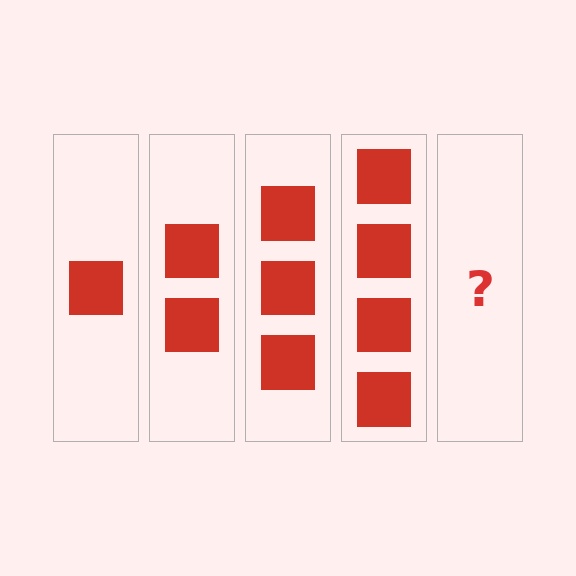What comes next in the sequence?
The next element should be 5 squares.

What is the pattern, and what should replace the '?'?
The pattern is that each step adds one more square. The '?' should be 5 squares.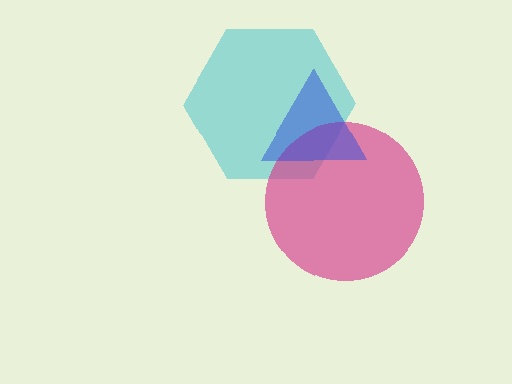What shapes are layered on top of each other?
The layered shapes are: a cyan hexagon, a magenta circle, a blue triangle.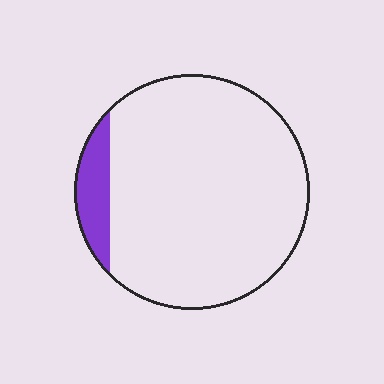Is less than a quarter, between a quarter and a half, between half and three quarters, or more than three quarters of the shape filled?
Less than a quarter.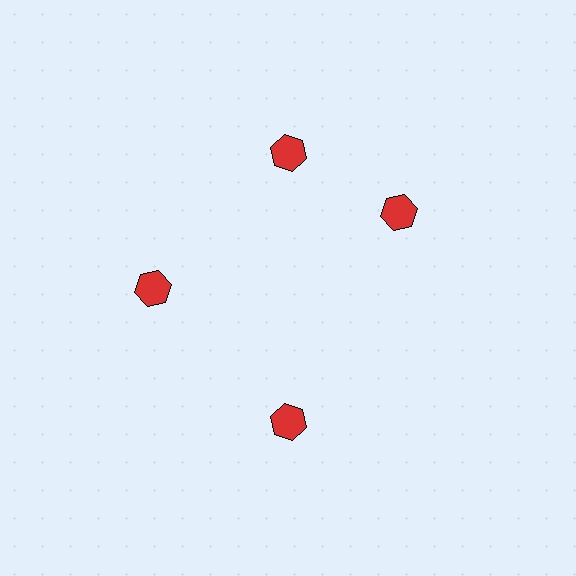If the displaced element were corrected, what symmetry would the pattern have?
It would have 4-fold rotational symmetry — the pattern would map onto itself every 90 degrees.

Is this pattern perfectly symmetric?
No. The 4 red hexagons are arranged in a ring, but one element near the 3 o'clock position is rotated out of alignment along the ring, breaking the 4-fold rotational symmetry.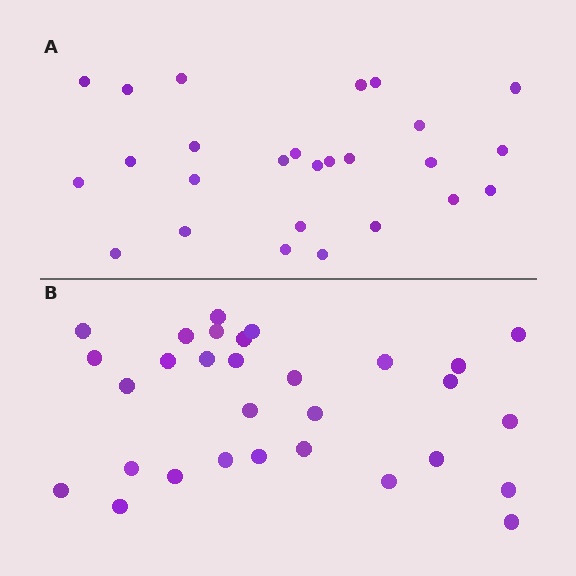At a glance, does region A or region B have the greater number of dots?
Region B (the bottom region) has more dots.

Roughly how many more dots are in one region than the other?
Region B has about 4 more dots than region A.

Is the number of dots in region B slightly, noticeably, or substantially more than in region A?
Region B has only slightly more — the two regions are fairly close. The ratio is roughly 1.2 to 1.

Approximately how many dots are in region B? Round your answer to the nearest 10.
About 30 dots.